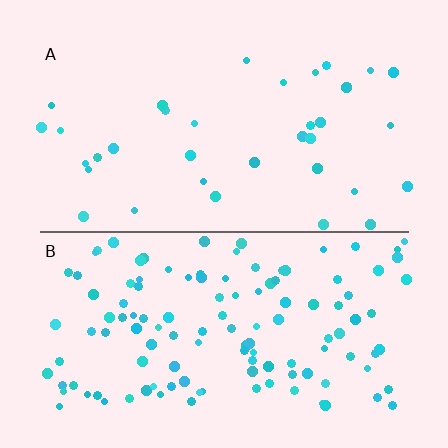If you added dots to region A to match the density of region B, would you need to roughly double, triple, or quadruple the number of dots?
Approximately triple.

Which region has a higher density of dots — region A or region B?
B (the bottom).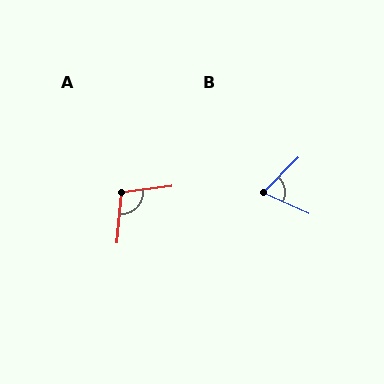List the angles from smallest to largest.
B (69°), A (103°).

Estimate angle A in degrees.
Approximately 103 degrees.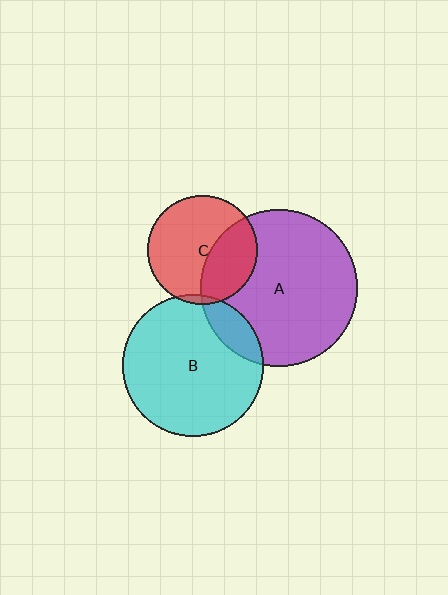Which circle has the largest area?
Circle A (purple).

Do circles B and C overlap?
Yes.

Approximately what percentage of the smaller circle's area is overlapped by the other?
Approximately 5%.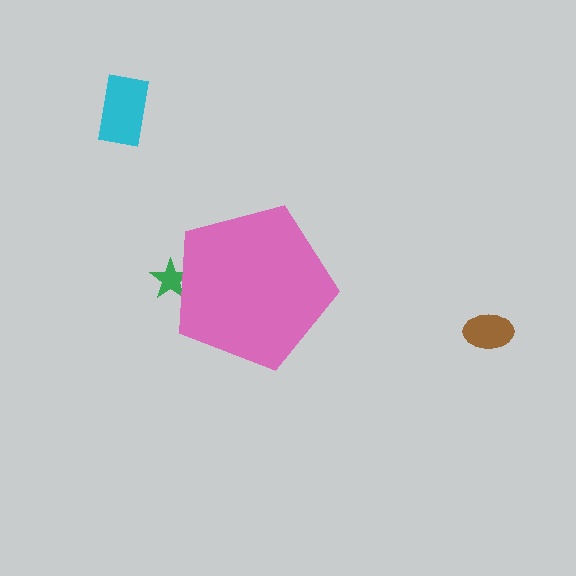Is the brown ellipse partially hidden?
No, the brown ellipse is fully visible.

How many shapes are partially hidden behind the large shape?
1 shape is partially hidden.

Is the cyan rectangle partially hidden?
No, the cyan rectangle is fully visible.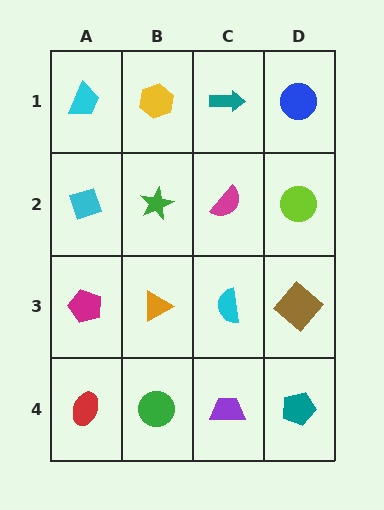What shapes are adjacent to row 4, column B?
An orange triangle (row 3, column B), a red ellipse (row 4, column A), a purple trapezoid (row 4, column C).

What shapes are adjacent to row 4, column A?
A magenta pentagon (row 3, column A), a green circle (row 4, column B).